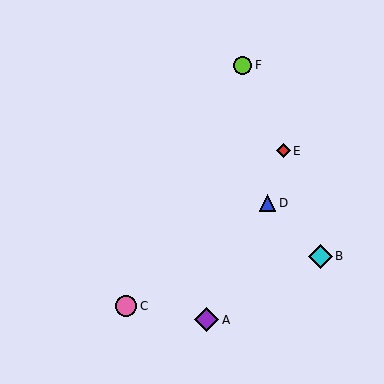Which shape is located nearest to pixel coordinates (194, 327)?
The purple diamond (labeled A) at (207, 320) is nearest to that location.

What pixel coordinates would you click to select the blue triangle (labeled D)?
Click at (267, 203) to select the blue triangle D.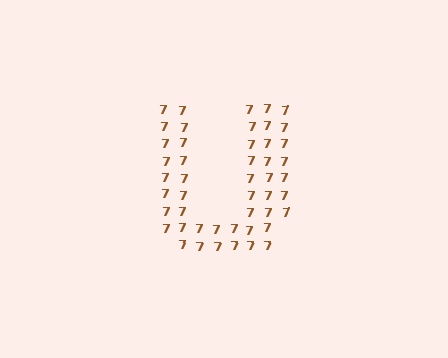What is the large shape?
The large shape is the letter U.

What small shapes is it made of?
It is made of small digit 7's.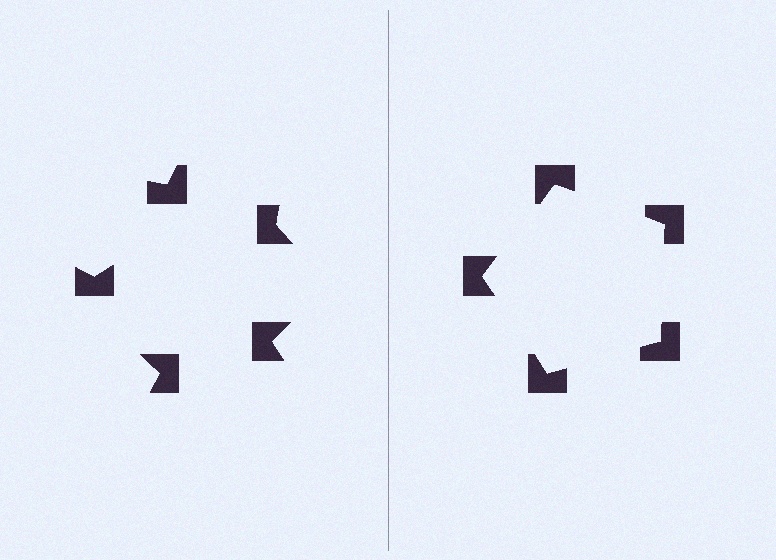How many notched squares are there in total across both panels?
10 — 5 on each side.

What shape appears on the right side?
An illusory pentagon.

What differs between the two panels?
The notched squares are positioned identically on both sides; only the wedge orientations differ. On the right they align to a pentagon; on the left they are misaligned.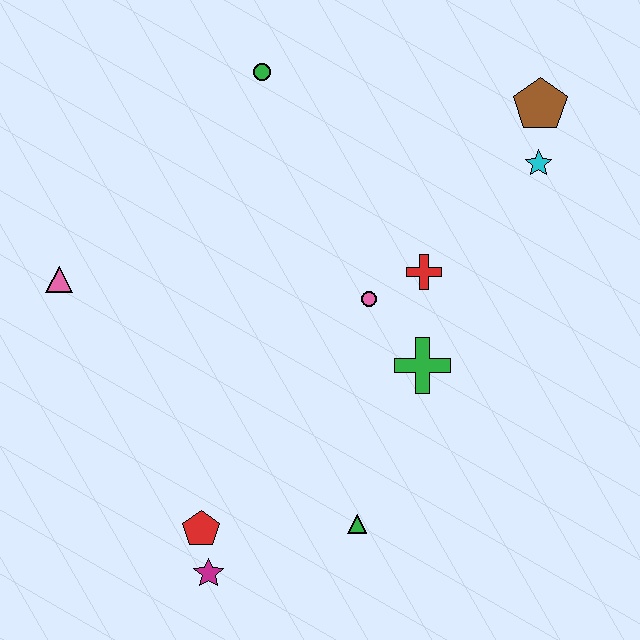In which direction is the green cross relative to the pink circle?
The green cross is below the pink circle.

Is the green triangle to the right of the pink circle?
No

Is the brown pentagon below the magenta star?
No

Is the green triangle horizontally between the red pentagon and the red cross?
Yes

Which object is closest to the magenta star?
The red pentagon is closest to the magenta star.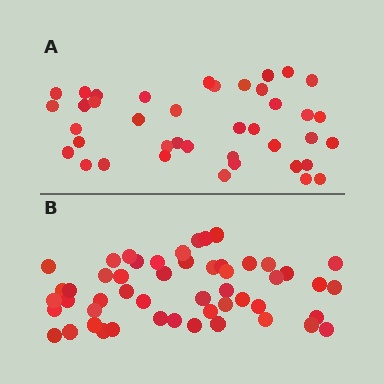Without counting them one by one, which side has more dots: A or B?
Region B (the bottom region) has more dots.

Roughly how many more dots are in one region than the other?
Region B has roughly 12 or so more dots than region A.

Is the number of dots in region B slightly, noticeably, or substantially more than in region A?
Region B has noticeably more, but not dramatically so. The ratio is roughly 1.3 to 1.